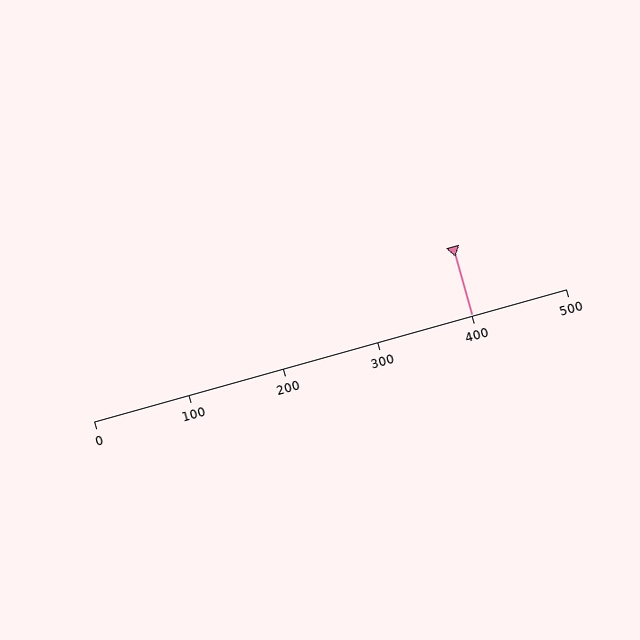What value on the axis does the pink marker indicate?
The marker indicates approximately 400.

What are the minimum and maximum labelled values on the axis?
The axis runs from 0 to 500.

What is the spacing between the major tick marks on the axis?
The major ticks are spaced 100 apart.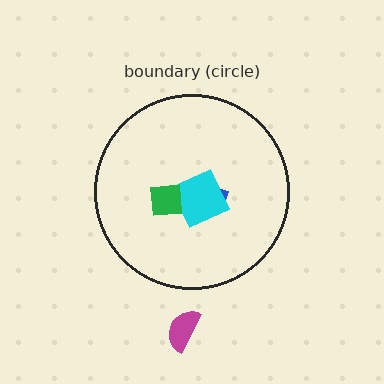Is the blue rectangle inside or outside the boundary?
Inside.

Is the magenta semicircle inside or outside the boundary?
Outside.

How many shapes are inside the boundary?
3 inside, 1 outside.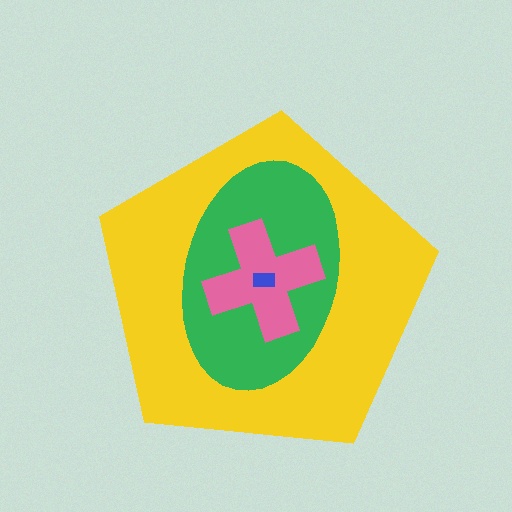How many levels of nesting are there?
4.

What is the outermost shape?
The yellow pentagon.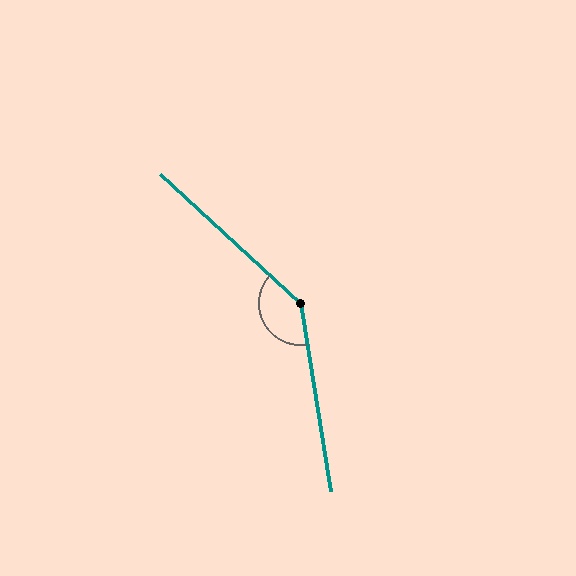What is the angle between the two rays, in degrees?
Approximately 141 degrees.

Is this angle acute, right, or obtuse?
It is obtuse.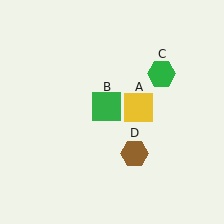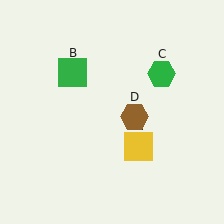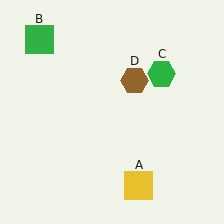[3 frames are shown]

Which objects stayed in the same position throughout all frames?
Green hexagon (object C) remained stationary.